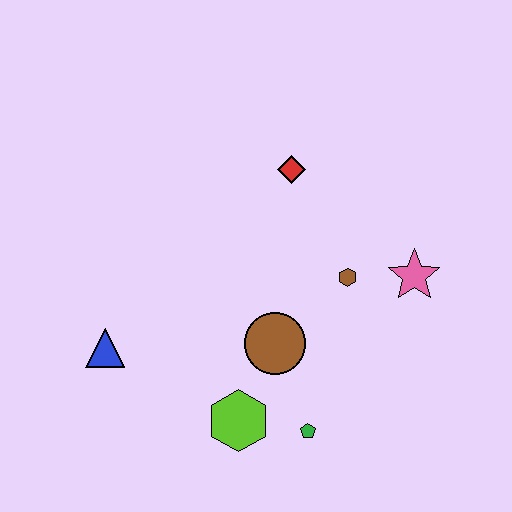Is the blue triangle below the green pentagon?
No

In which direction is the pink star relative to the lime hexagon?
The pink star is to the right of the lime hexagon.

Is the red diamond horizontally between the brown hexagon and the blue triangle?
Yes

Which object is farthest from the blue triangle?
The pink star is farthest from the blue triangle.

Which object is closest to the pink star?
The brown hexagon is closest to the pink star.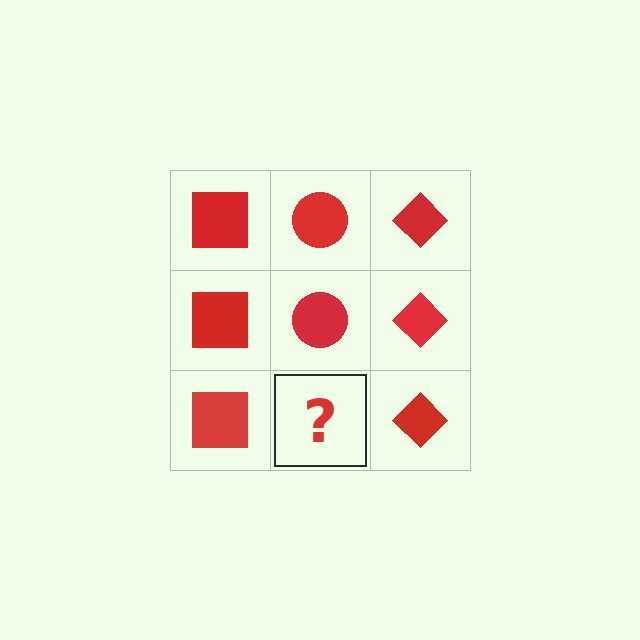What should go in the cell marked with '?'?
The missing cell should contain a red circle.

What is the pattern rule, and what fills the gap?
The rule is that each column has a consistent shape. The gap should be filled with a red circle.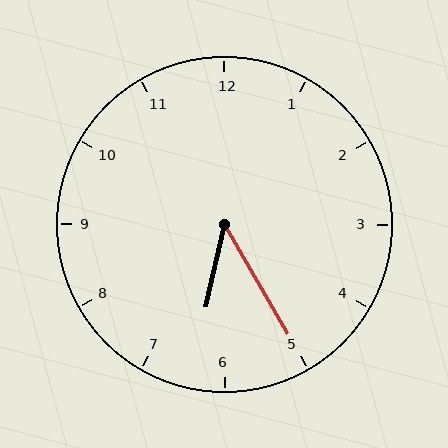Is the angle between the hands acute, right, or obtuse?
It is acute.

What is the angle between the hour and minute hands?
Approximately 42 degrees.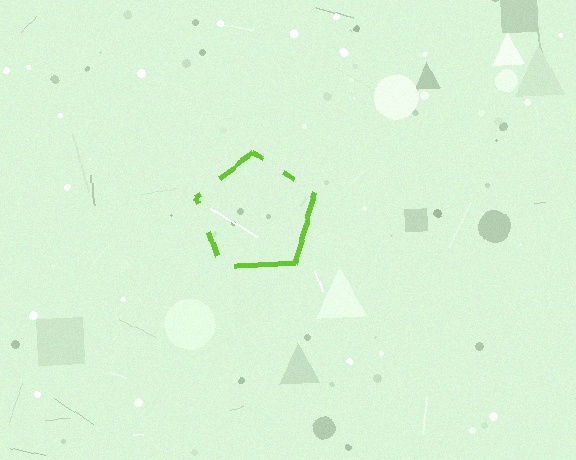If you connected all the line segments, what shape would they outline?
They would outline a pentagon.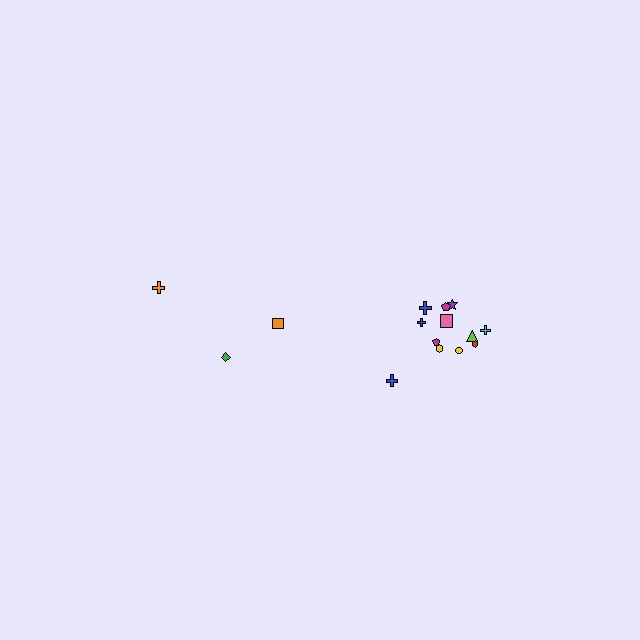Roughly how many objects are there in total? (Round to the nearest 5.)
Roughly 15 objects in total.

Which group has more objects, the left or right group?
The right group.